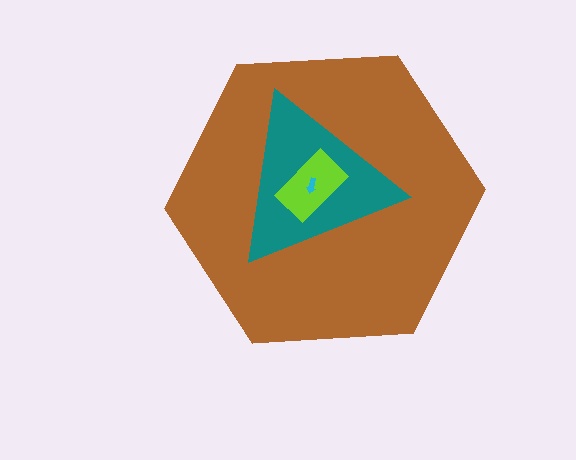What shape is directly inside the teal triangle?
The lime rectangle.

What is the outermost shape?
The brown hexagon.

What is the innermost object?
The cyan arrow.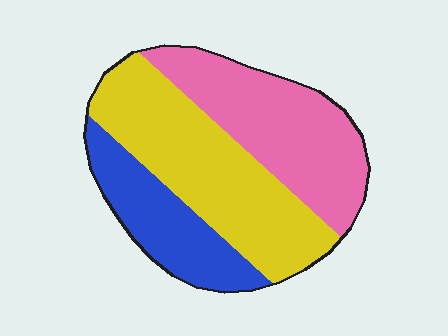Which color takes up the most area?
Yellow, at roughly 40%.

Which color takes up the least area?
Blue, at roughly 20%.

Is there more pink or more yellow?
Yellow.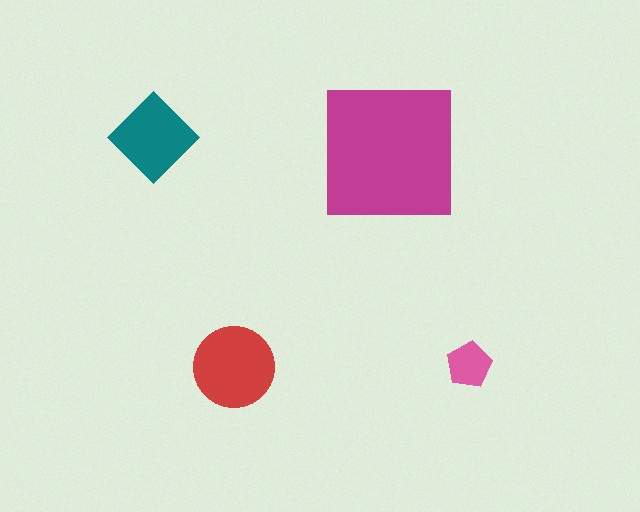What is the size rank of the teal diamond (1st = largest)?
3rd.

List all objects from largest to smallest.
The magenta square, the red circle, the teal diamond, the pink pentagon.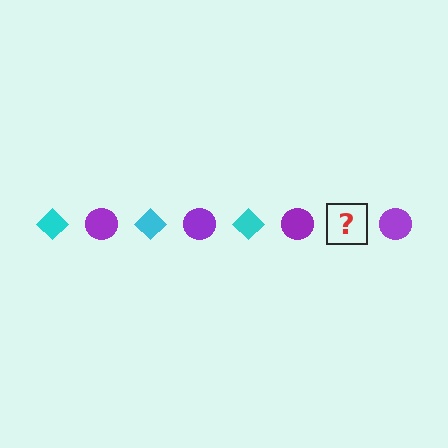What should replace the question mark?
The question mark should be replaced with a cyan diamond.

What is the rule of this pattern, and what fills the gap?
The rule is that the pattern alternates between cyan diamond and purple circle. The gap should be filled with a cyan diamond.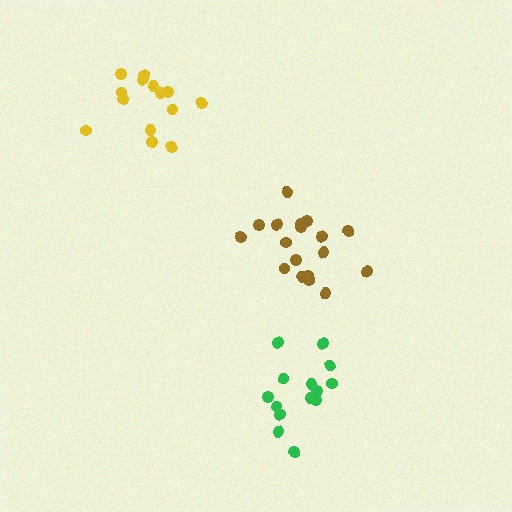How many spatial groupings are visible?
There are 3 spatial groupings.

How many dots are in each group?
Group 1: 15 dots, Group 2: 14 dots, Group 3: 18 dots (47 total).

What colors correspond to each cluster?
The clusters are colored: green, yellow, brown.